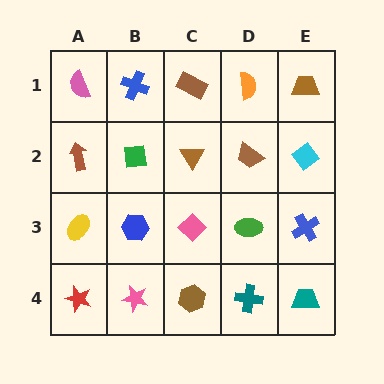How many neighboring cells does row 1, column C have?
3.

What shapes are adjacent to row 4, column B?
A blue hexagon (row 3, column B), a red star (row 4, column A), a brown hexagon (row 4, column C).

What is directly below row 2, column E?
A blue cross.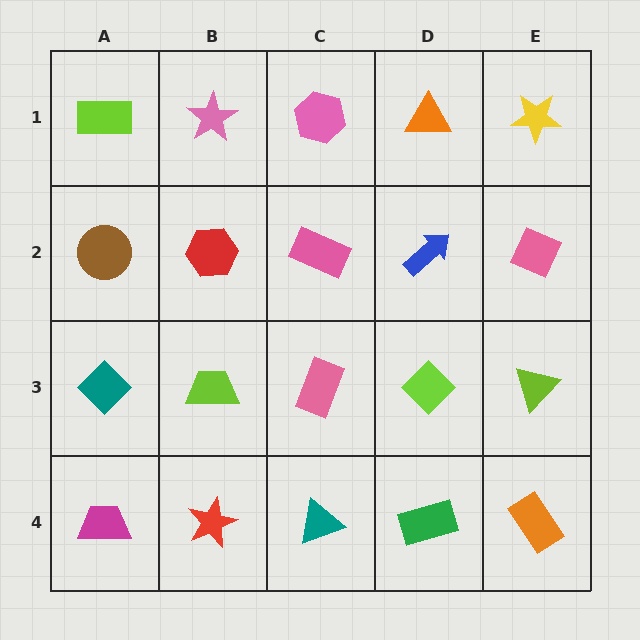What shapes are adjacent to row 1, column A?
A brown circle (row 2, column A), a pink star (row 1, column B).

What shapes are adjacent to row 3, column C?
A pink rectangle (row 2, column C), a teal triangle (row 4, column C), a lime trapezoid (row 3, column B), a lime diamond (row 3, column D).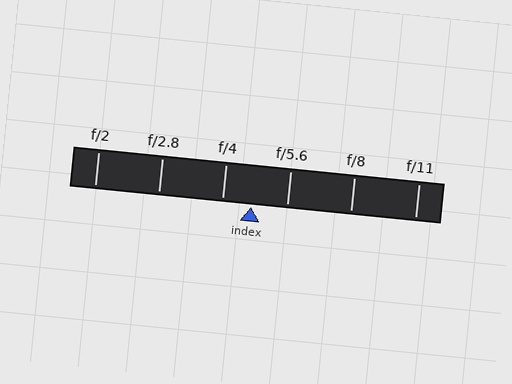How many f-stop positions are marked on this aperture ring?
There are 6 f-stop positions marked.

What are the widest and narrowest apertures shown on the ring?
The widest aperture shown is f/2 and the narrowest is f/11.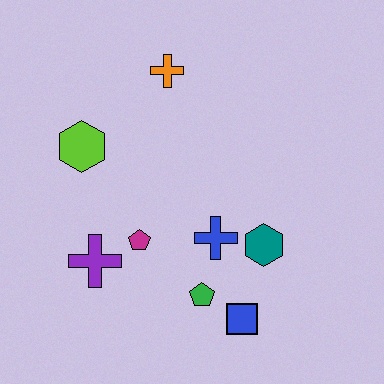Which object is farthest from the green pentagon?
The orange cross is farthest from the green pentagon.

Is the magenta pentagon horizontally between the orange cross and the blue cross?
No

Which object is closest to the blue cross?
The teal hexagon is closest to the blue cross.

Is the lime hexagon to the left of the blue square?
Yes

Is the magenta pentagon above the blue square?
Yes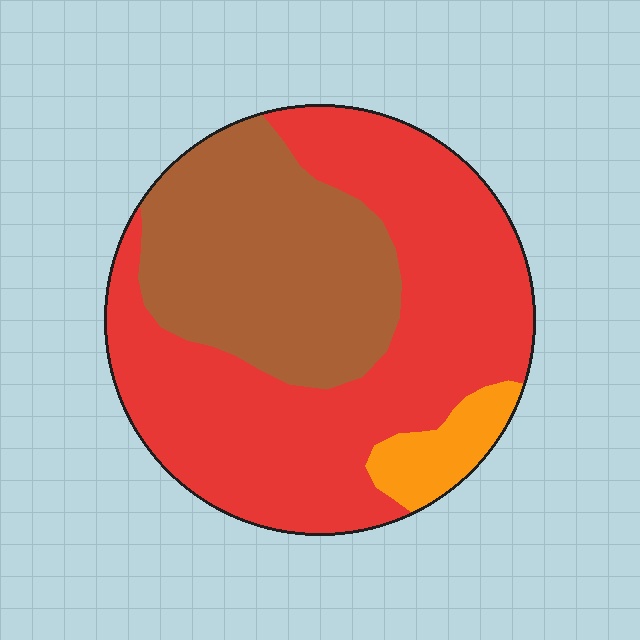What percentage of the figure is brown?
Brown covers roughly 35% of the figure.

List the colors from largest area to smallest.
From largest to smallest: red, brown, orange.